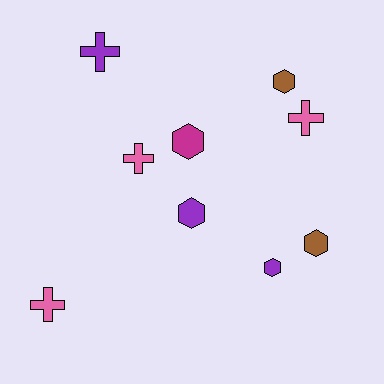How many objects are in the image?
There are 9 objects.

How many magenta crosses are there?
There are no magenta crosses.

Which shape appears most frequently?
Hexagon, with 5 objects.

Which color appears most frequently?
Purple, with 3 objects.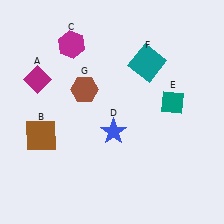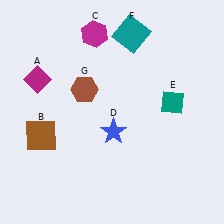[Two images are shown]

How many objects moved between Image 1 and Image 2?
2 objects moved between the two images.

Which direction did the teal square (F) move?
The teal square (F) moved up.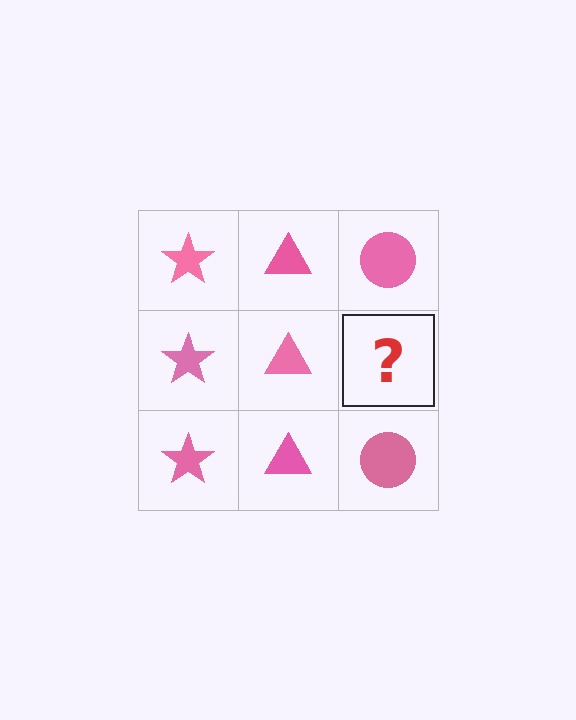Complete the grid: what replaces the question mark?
The question mark should be replaced with a pink circle.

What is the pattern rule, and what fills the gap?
The rule is that each column has a consistent shape. The gap should be filled with a pink circle.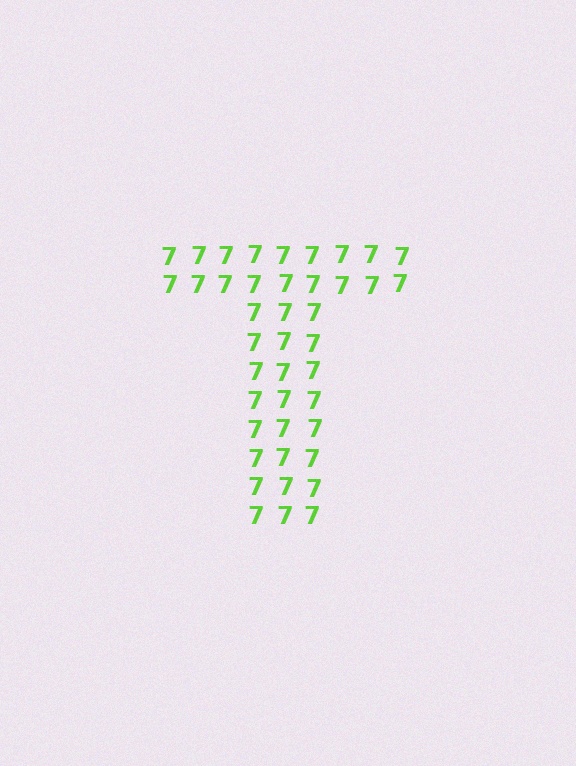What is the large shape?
The large shape is the letter T.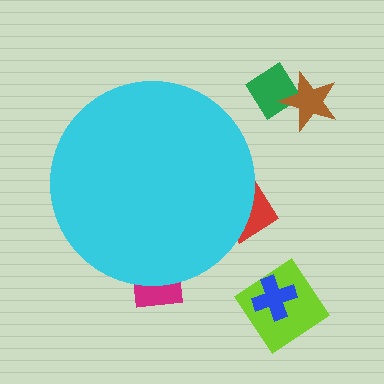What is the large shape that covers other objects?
A cyan circle.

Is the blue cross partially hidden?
No, the blue cross is fully visible.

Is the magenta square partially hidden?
Yes, the magenta square is partially hidden behind the cyan circle.